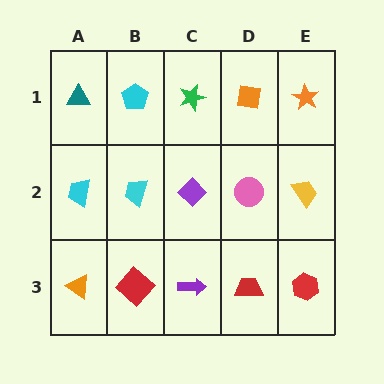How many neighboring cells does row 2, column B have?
4.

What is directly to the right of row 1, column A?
A cyan pentagon.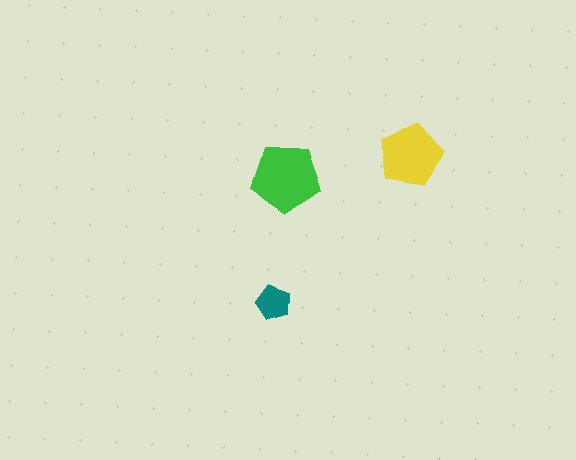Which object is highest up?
The yellow pentagon is topmost.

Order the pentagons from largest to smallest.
the green one, the yellow one, the teal one.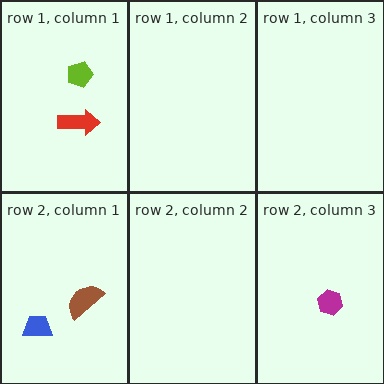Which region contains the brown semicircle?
The row 2, column 1 region.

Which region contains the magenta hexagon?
The row 2, column 3 region.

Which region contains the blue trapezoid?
The row 2, column 1 region.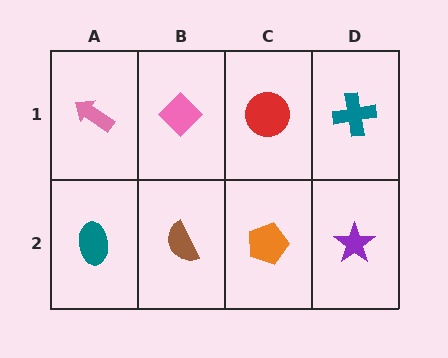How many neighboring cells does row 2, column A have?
2.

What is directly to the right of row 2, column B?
An orange pentagon.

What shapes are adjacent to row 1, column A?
A teal ellipse (row 2, column A), a pink diamond (row 1, column B).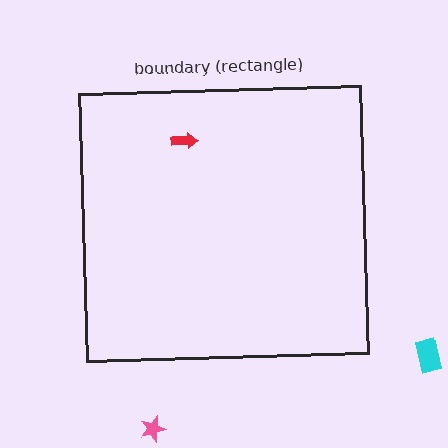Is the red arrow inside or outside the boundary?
Inside.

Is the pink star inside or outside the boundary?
Outside.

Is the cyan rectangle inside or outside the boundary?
Outside.